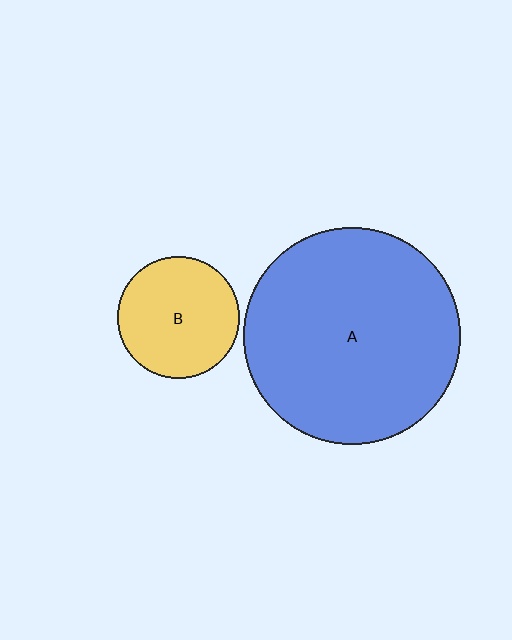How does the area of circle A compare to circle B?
Approximately 3.2 times.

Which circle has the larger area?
Circle A (blue).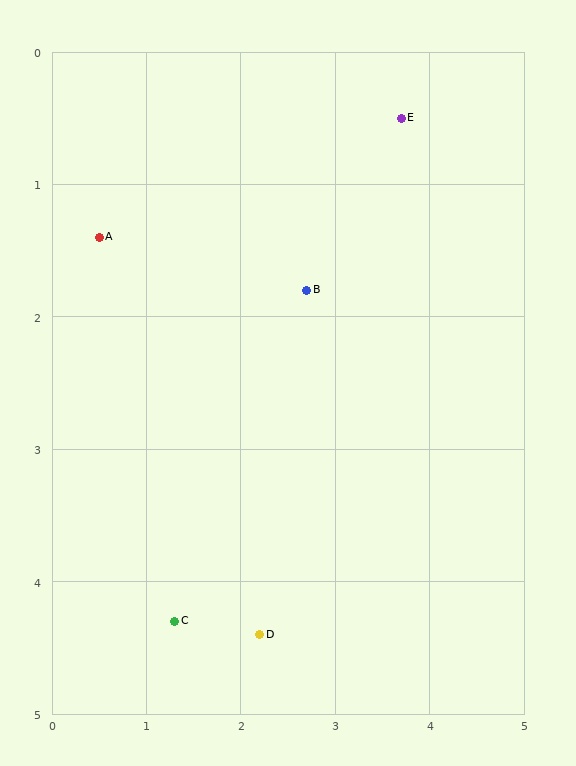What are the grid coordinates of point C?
Point C is at approximately (1.3, 4.3).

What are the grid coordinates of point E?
Point E is at approximately (3.7, 0.5).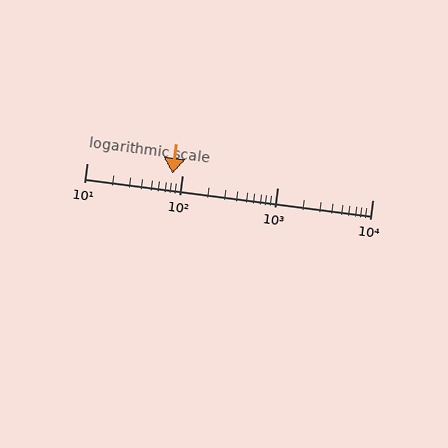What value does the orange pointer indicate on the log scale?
The pointer indicates approximately 79.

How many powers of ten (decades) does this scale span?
The scale spans 3 decades, from 10 to 10000.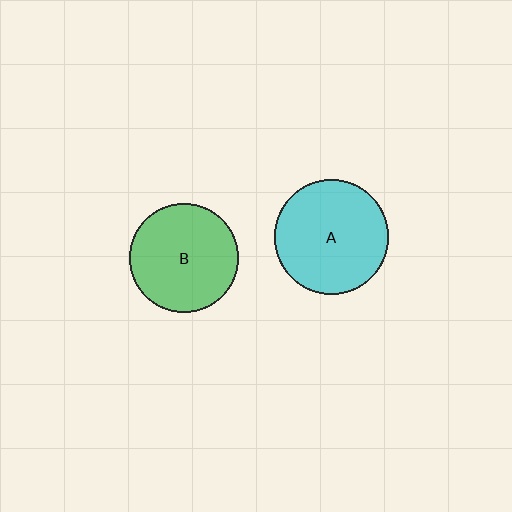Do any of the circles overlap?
No, none of the circles overlap.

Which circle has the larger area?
Circle A (cyan).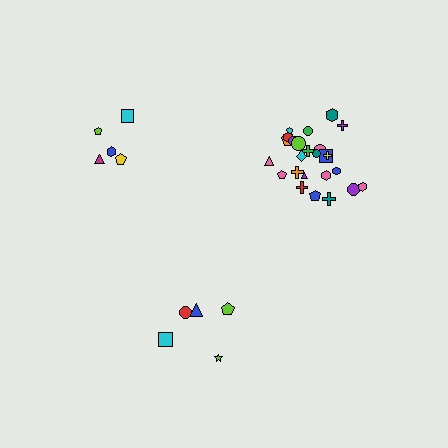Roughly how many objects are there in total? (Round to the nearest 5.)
Roughly 35 objects in total.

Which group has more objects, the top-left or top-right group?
The top-right group.